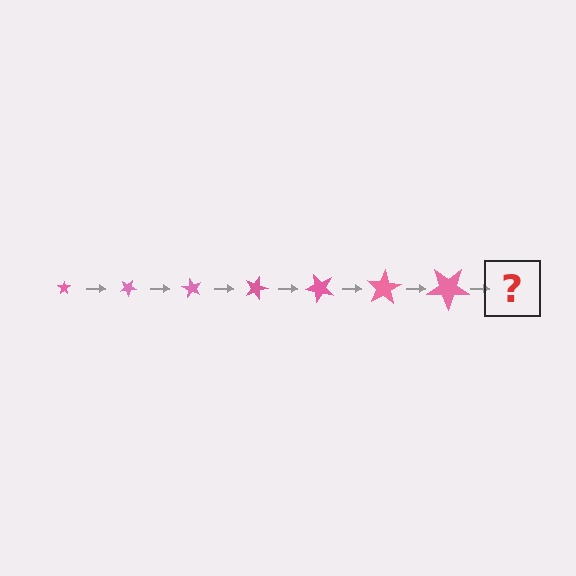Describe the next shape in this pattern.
It should be a star, larger than the previous one and rotated 210 degrees from the start.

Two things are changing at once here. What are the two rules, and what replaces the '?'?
The two rules are that the star grows larger each step and it rotates 30 degrees each step. The '?' should be a star, larger than the previous one and rotated 210 degrees from the start.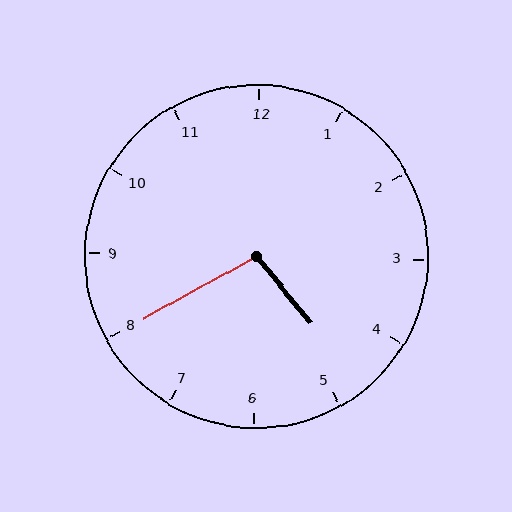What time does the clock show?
4:40.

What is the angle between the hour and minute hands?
Approximately 100 degrees.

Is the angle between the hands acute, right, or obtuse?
It is obtuse.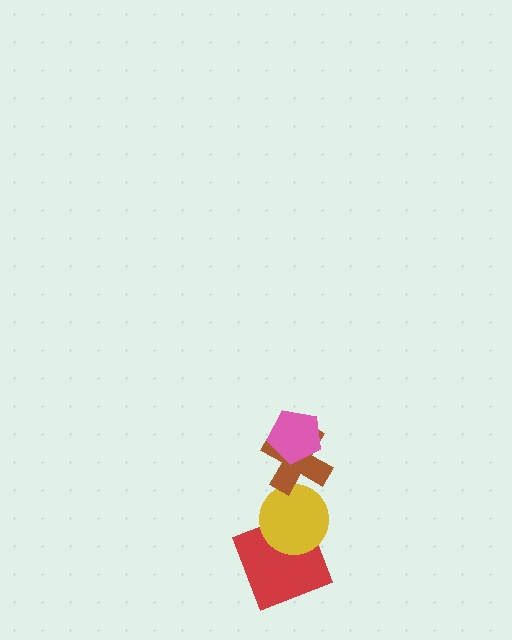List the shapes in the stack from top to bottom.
From top to bottom: the pink pentagon, the brown cross, the yellow circle, the red square.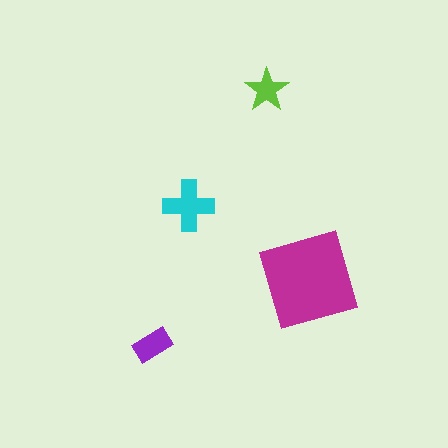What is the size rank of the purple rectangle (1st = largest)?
3rd.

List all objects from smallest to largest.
The lime star, the purple rectangle, the cyan cross, the magenta diamond.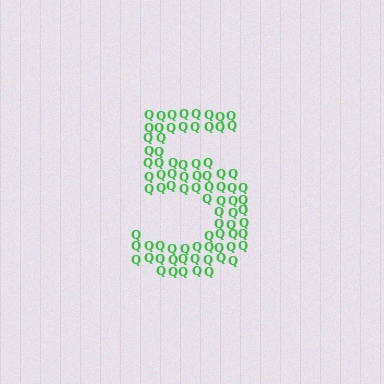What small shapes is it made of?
It is made of small letter Q's.